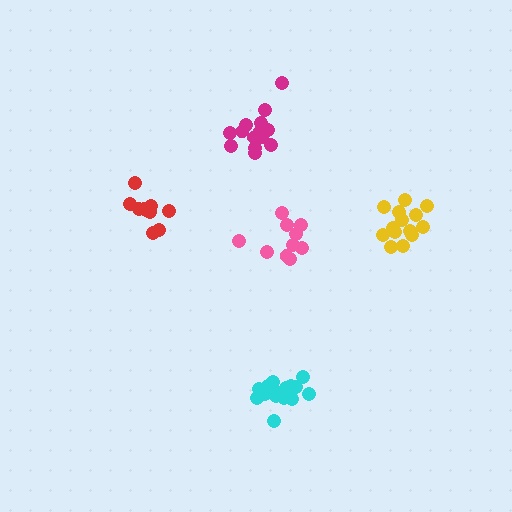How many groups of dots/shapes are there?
There are 5 groups.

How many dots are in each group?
Group 1: 10 dots, Group 2: 10 dots, Group 3: 14 dots, Group 4: 14 dots, Group 5: 15 dots (63 total).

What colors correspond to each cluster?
The clusters are colored: red, pink, yellow, magenta, cyan.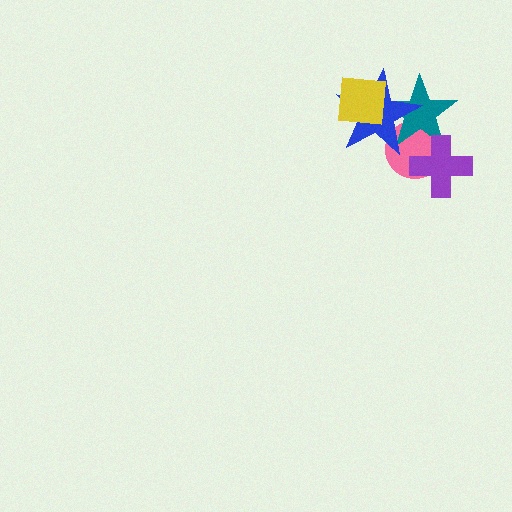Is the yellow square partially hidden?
No, no other shape covers it.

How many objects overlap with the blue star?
3 objects overlap with the blue star.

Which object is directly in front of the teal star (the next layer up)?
The purple cross is directly in front of the teal star.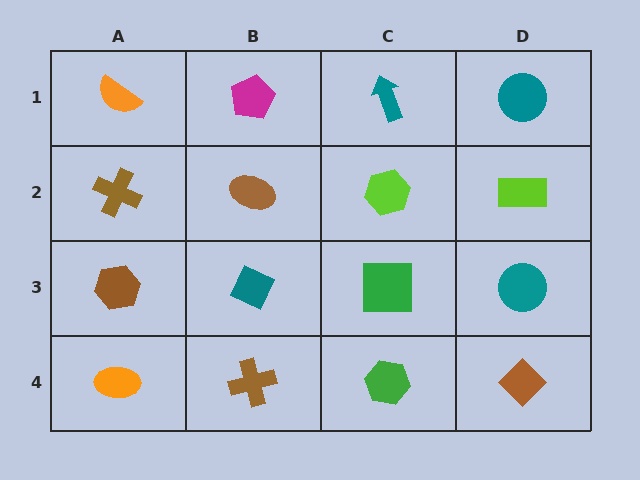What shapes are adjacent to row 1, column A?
A brown cross (row 2, column A), a magenta pentagon (row 1, column B).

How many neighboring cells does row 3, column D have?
3.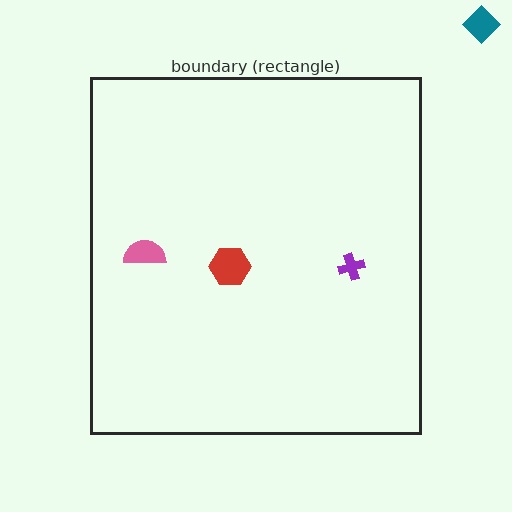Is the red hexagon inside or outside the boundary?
Inside.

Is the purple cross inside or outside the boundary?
Inside.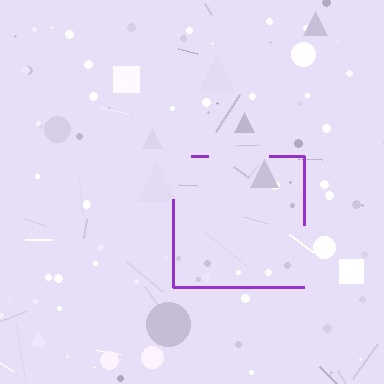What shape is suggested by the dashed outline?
The dashed outline suggests a square.